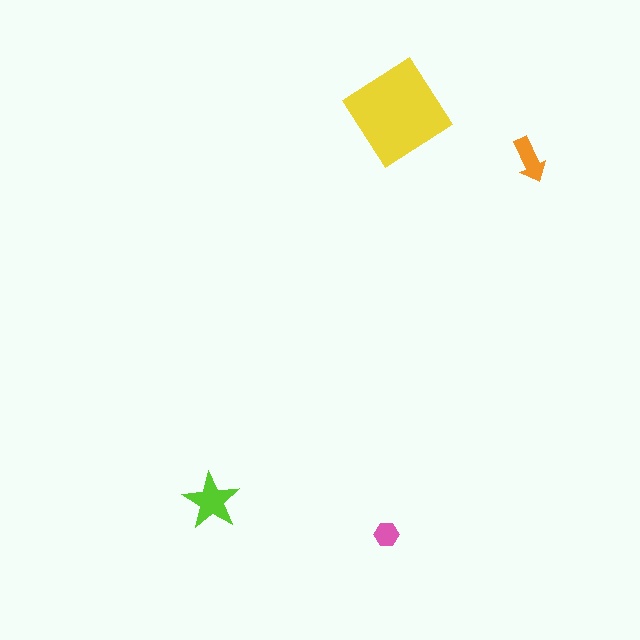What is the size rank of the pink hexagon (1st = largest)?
4th.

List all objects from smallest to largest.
The pink hexagon, the orange arrow, the lime star, the yellow diamond.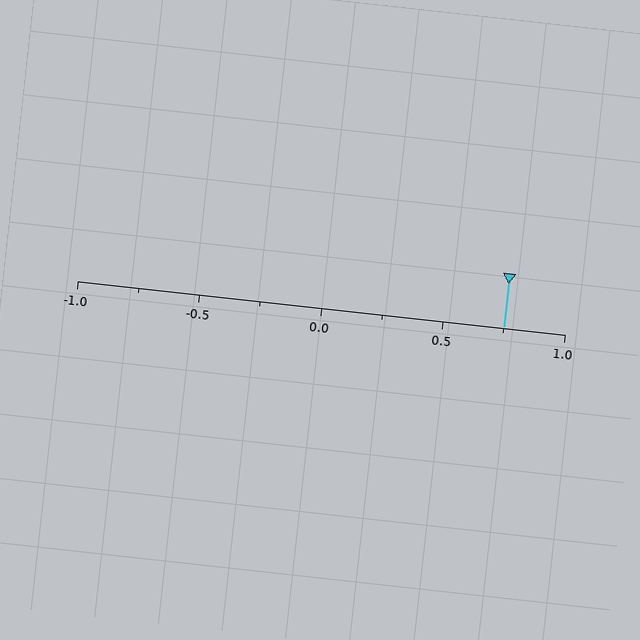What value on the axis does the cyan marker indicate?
The marker indicates approximately 0.75.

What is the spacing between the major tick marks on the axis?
The major ticks are spaced 0.5 apart.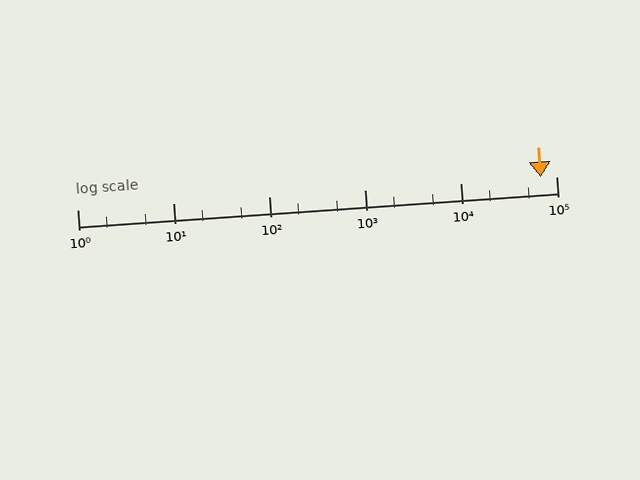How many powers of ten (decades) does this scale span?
The scale spans 5 decades, from 1 to 100000.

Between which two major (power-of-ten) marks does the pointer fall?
The pointer is between 10000 and 100000.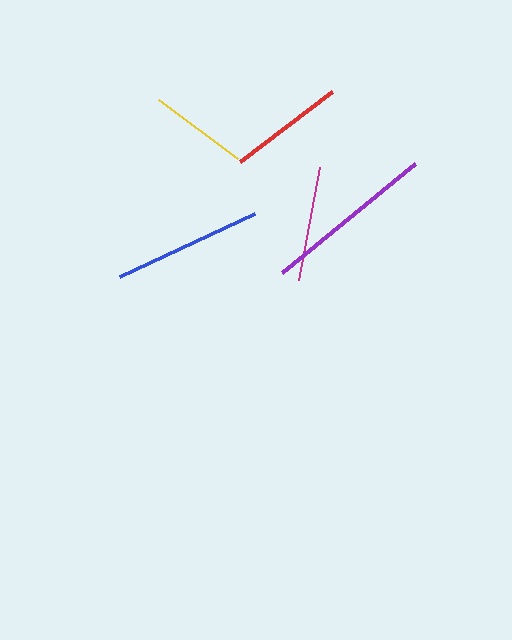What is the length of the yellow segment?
The yellow segment is approximately 98 pixels long.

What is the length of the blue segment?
The blue segment is approximately 149 pixels long.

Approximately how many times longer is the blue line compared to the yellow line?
The blue line is approximately 1.5 times the length of the yellow line.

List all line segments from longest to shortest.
From longest to shortest: purple, blue, magenta, red, yellow.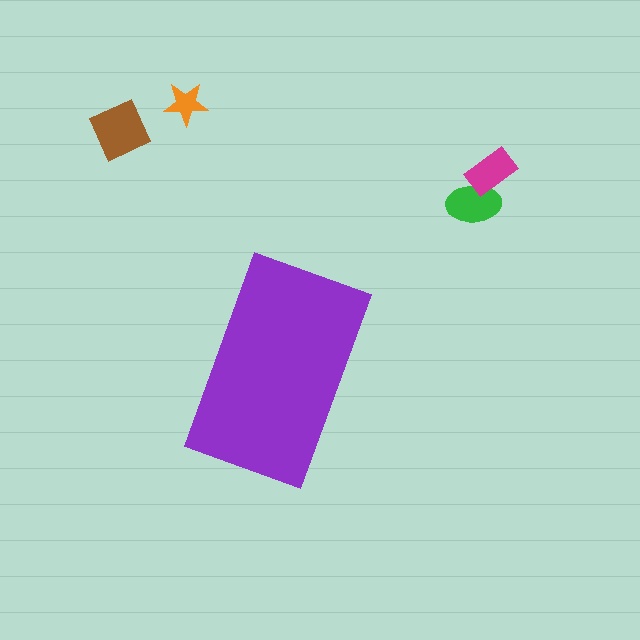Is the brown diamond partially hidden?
No, the brown diamond is fully visible.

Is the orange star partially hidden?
No, the orange star is fully visible.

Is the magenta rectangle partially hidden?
No, the magenta rectangle is fully visible.